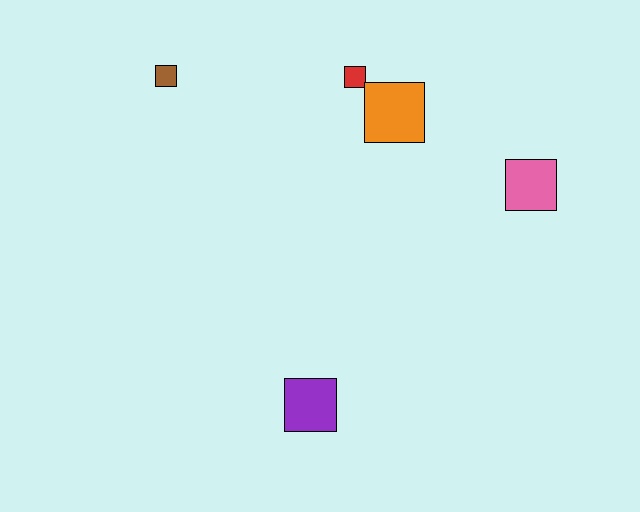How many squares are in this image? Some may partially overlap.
There are 5 squares.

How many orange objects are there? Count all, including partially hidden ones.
There is 1 orange object.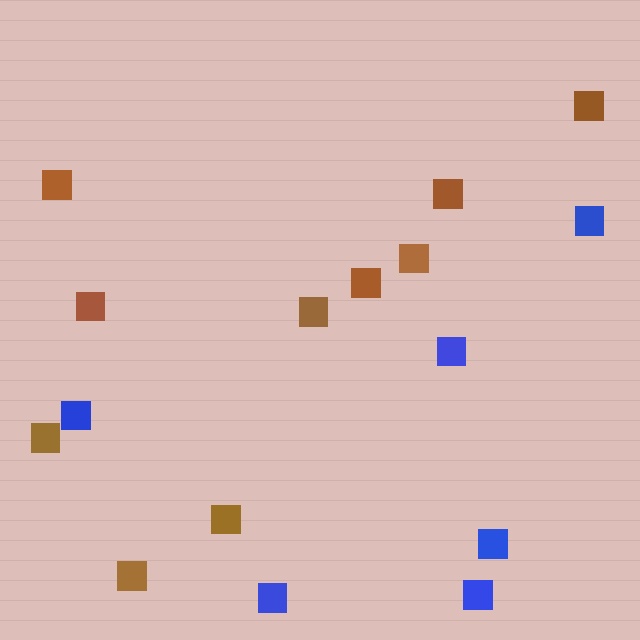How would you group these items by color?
There are 2 groups: one group of brown squares (10) and one group of blue squares (6).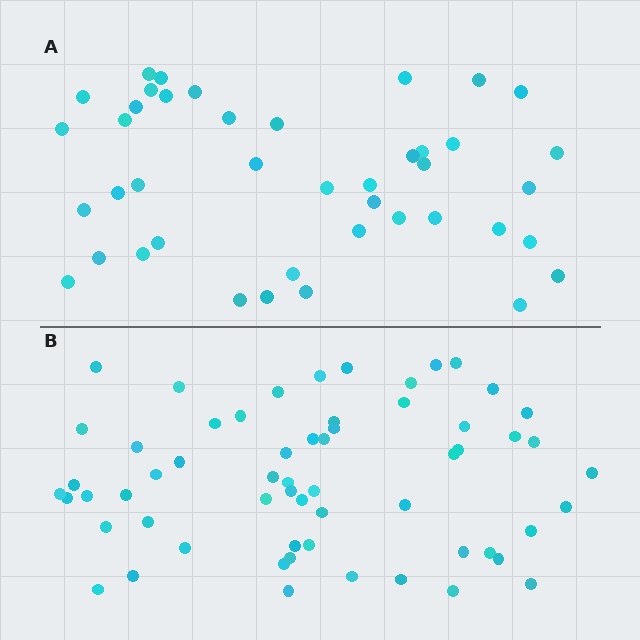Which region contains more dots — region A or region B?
Region B (the bottom region) has more dots.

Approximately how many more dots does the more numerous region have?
Region B has approximately 20 more dots than region A.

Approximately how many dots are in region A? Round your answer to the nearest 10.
About 40 dots. (The exact count is 42, which rounds to 40.)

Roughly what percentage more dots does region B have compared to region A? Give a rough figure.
About 45% more.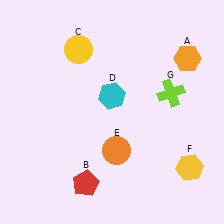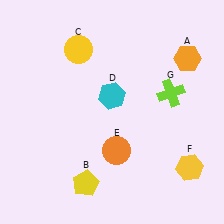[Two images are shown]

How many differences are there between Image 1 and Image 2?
There is 1 difference between the two images.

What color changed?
The pentagon (B) changed from red in Image 1 to yellow in Image 2.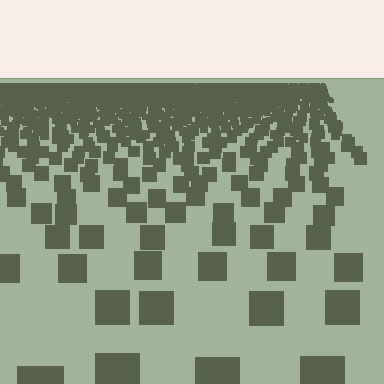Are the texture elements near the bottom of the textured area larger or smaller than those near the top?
Larger. Near the bottom, elements are closer to the viewer and appear at a bigger on-screen size.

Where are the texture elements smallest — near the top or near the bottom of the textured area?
Near the top.